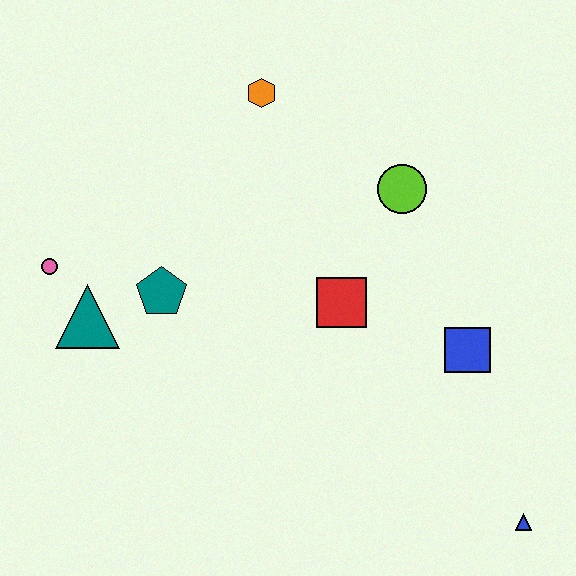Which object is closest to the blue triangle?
The blue square is closest to the blue triangle.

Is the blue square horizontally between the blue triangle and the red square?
Yes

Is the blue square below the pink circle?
Yes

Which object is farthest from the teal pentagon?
The blue triangle is farthest from the teal pentagon.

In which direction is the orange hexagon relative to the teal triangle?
The orange hexagon is above the teal triangle.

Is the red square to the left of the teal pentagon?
No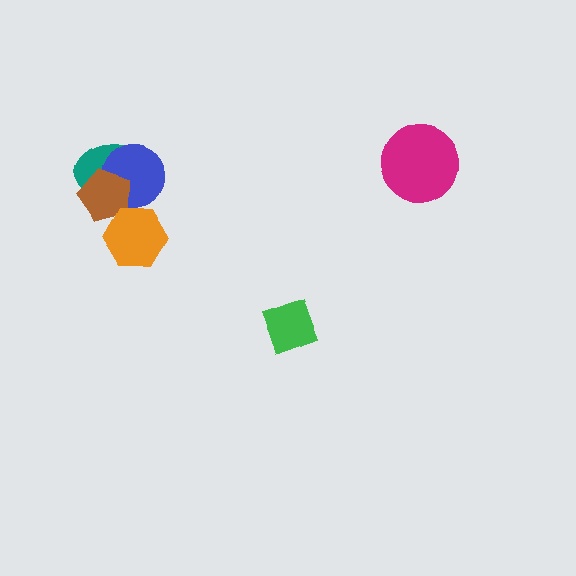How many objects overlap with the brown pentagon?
3 objects overlap with the brown pentagon.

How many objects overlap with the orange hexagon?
2 objects overlap with the orange hexagon.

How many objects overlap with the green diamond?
0 objects overlap with the green diamond.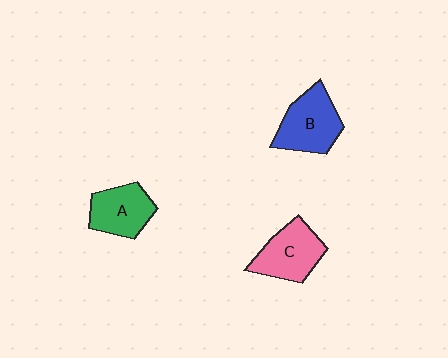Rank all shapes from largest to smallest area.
From largest to smallest: B (blue), C (pink), A (green).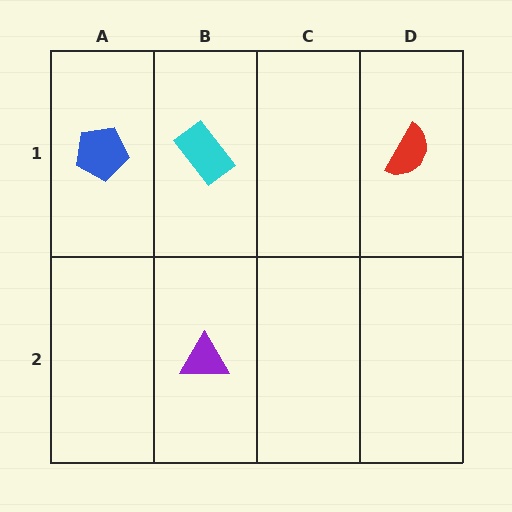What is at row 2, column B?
A purple triangle.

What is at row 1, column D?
A red semicircle.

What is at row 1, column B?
A cyan rectangle.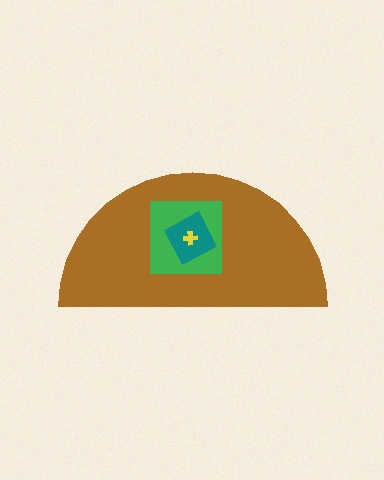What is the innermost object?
The yellow cross.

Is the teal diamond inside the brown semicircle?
Yes.